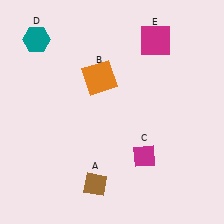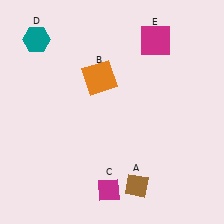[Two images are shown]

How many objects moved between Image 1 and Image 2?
2 objects moved between the two images.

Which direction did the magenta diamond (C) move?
The magenta diamond (C) moved left.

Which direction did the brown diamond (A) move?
The brown diamond (A) moved right.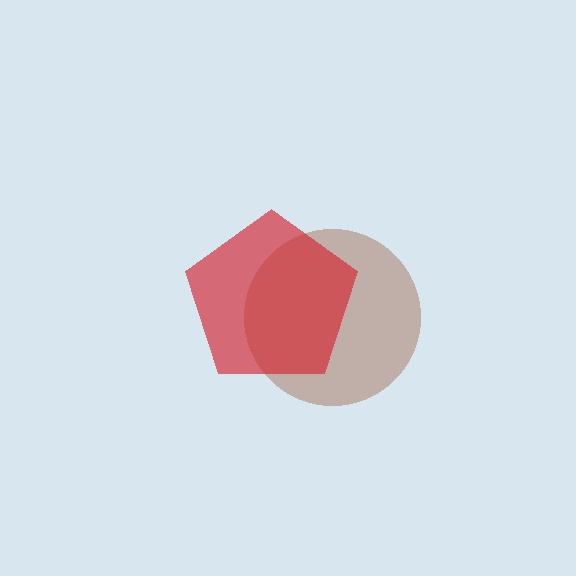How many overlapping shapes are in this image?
There are 2 overlapping shapes in the image.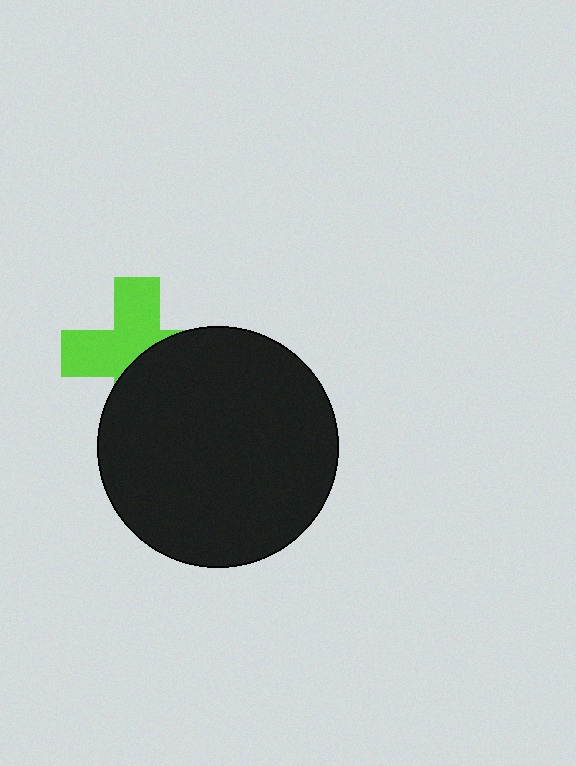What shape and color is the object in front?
The object in front is a black circle.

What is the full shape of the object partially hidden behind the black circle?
The partially hidden object is a lime cross.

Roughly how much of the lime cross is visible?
About half of it is visible (roughly 53%).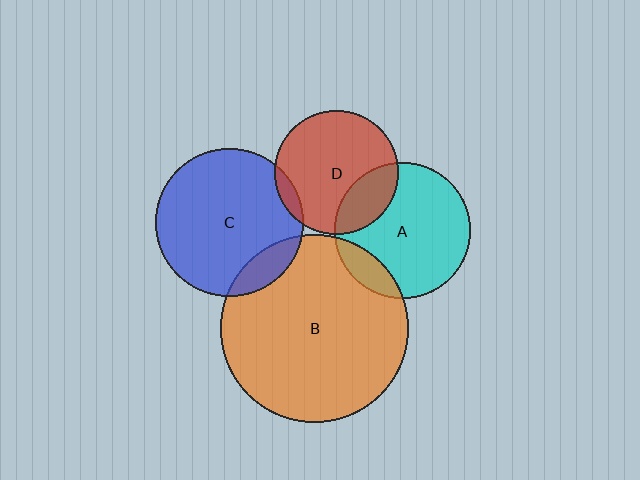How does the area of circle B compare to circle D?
Approximately 2.3 times.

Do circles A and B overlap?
Yes.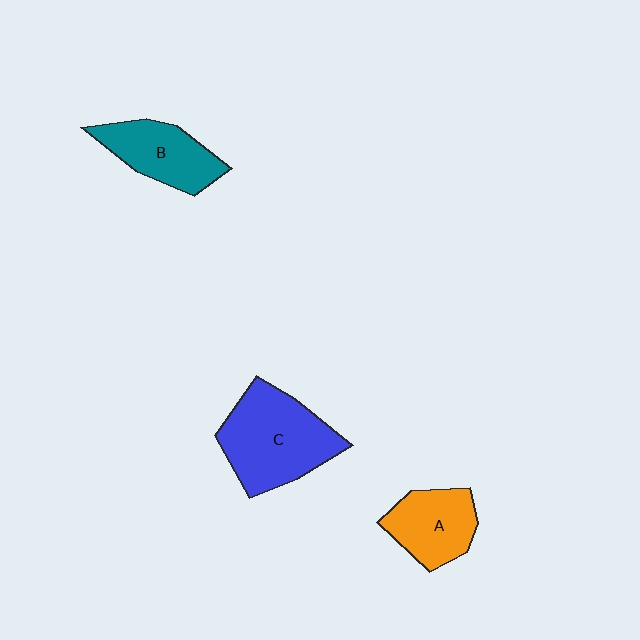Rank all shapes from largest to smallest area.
From largest to smallest: C (blue), B (teal), A (orange).